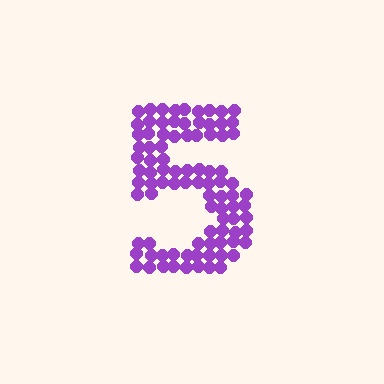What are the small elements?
The small elements are circles.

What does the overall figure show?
The overall figure shows the digit 5.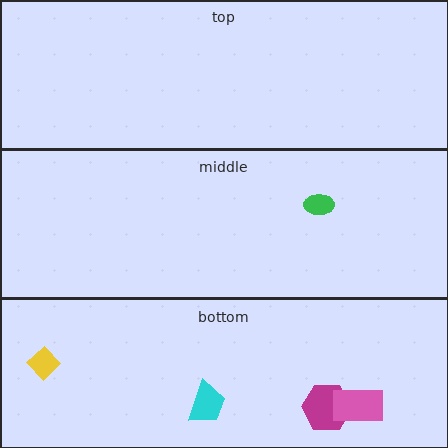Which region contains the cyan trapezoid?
The bottom region.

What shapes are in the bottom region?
The cyan trapezoid, the magenta hexagon, the pink rectangle, the yellow diamond.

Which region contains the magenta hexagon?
The bottom region.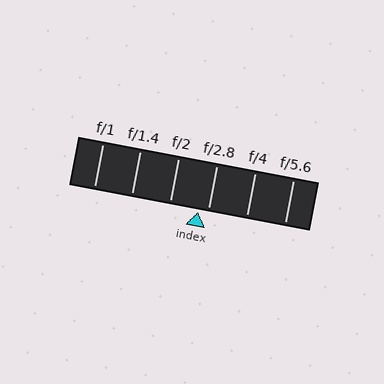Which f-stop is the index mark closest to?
The index mark is closest to f/2.8.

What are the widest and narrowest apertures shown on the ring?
The widest aperture shown is f/1 and the narrowest is f/5.6.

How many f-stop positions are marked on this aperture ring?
There are 6 f-stop positions marked.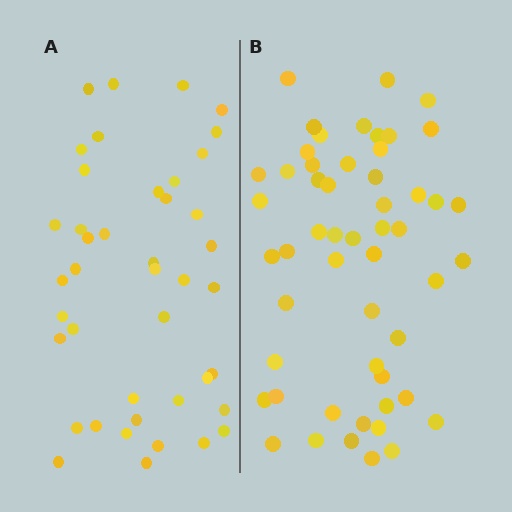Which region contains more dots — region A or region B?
Region B (the right region) has more dots.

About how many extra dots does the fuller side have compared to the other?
Region B has roughly 12 or so more dots than region A.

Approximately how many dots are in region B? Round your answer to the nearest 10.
About 50 dots. (The exact count is 53, which rounds to 50.)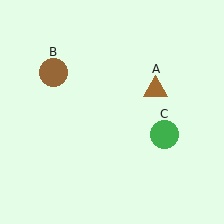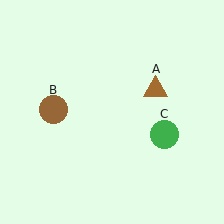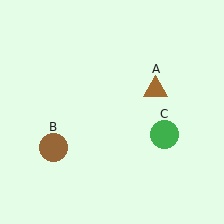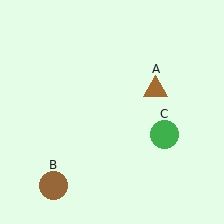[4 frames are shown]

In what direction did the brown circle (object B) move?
The brown circle (object B) moved down.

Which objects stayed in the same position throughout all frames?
Brown triangle (object A) and green circle (object C) remained stationary.